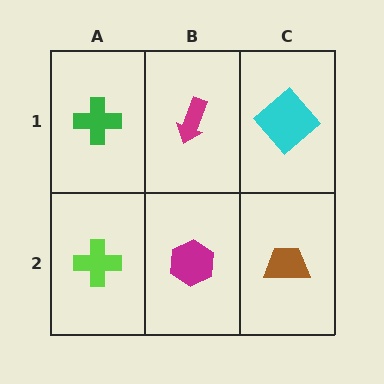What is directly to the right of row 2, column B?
A brown trapezoid.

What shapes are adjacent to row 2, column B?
A magenta arrow (row 1, column B), a lime cross (row 2, column A), a brown trapezoid (row 2, column C).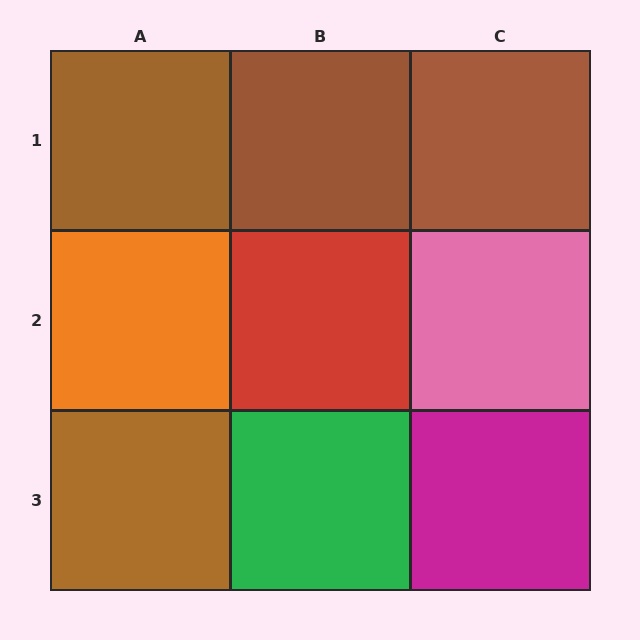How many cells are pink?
1 cell is pink.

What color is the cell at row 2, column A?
Orange.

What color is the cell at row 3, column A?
Brown.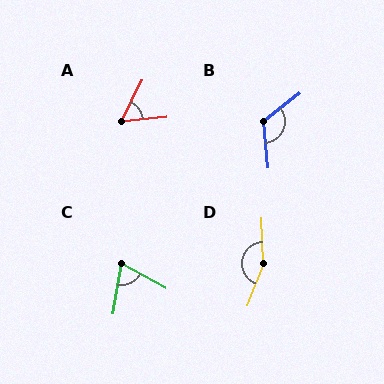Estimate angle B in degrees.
Approximately 122 degrees.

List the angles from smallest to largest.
A (58°), C (71°), B (122°), D (158°).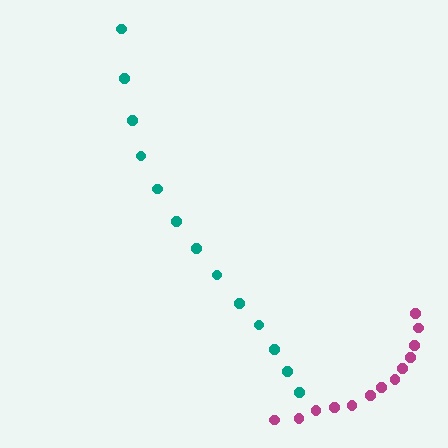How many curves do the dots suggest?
There are 2 distinct paths.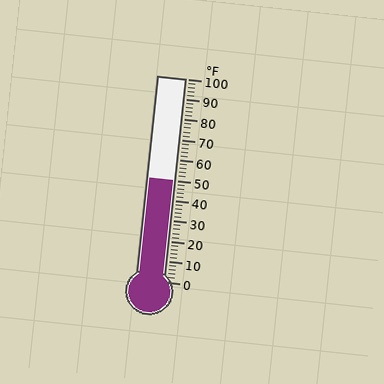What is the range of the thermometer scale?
The thermometer scale ranges from 0°F to 100°F.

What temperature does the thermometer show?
The thermometer shows approximately 50°F.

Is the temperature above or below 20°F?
The temperature is above 20°F.